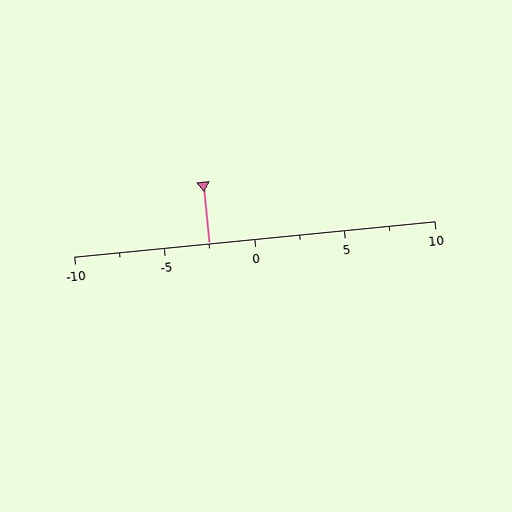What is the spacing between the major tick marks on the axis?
The major ticks are spaced 5 apart.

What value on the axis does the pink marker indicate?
The marker indicates approximately -2.5.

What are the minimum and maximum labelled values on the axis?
The axis runs from -10 to 10.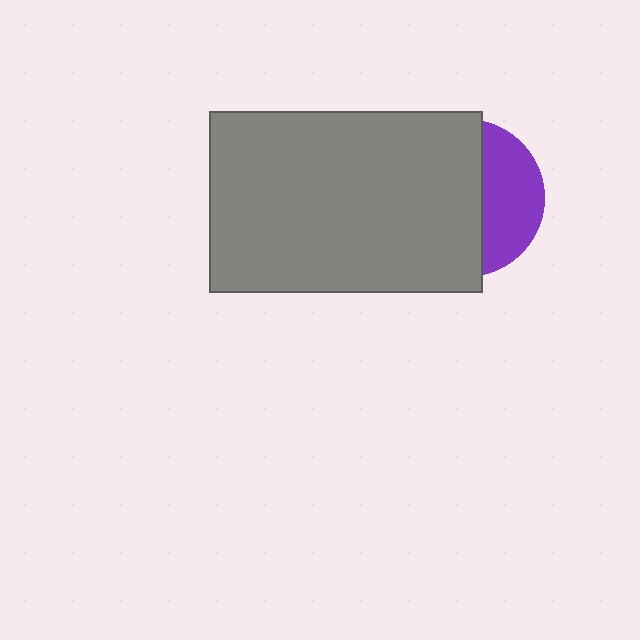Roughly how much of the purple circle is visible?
A small part of it is visible (roughly 36%).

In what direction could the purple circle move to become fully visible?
The purple circle could move right. That would shift it out from behind the gray rectangle entirely.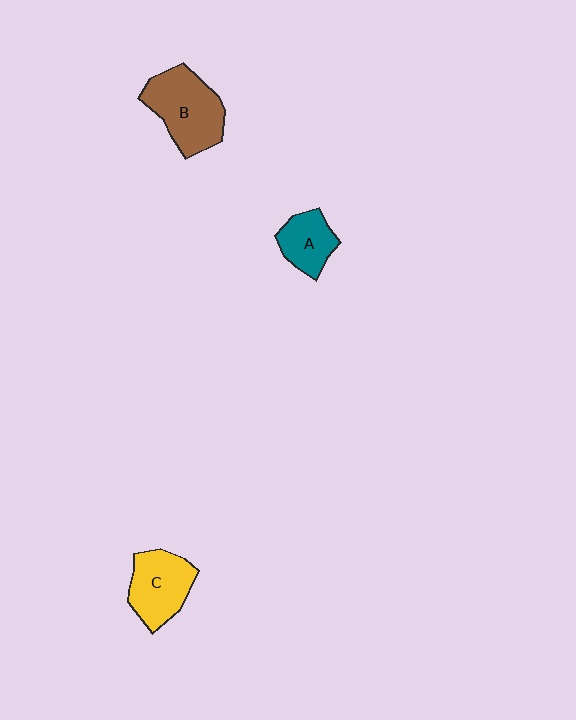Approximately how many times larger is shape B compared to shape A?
Approximately 1.7 times.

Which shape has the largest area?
Shape B (brown).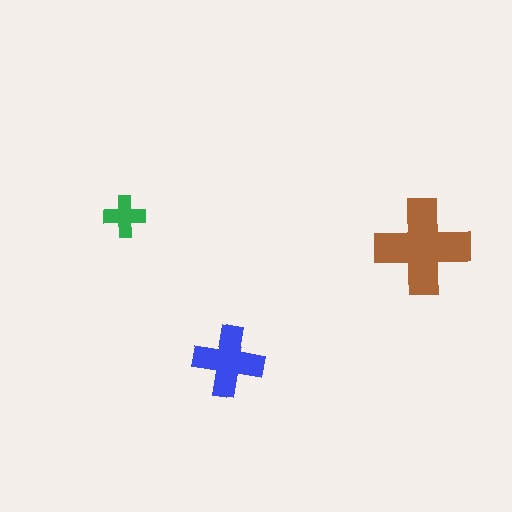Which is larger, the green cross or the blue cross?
The blue one.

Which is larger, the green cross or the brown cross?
The brown one.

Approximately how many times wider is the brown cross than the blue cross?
About 1.5 times wider.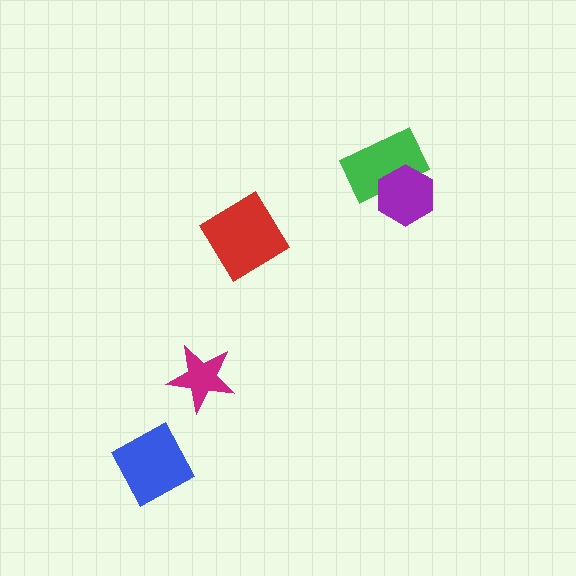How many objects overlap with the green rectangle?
1 object overlaps with the green rectangle.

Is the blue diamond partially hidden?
No, no other shape covers it.